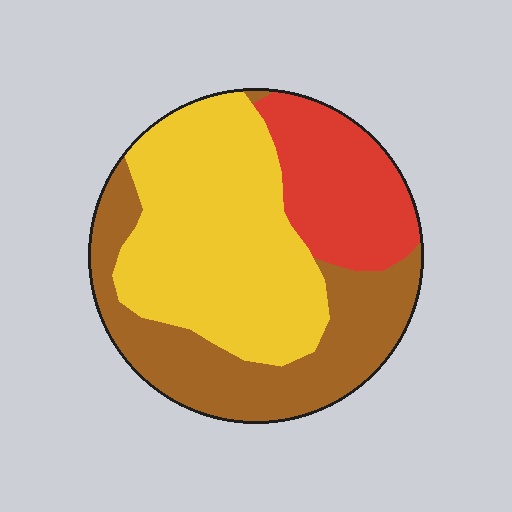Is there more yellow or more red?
Yellow.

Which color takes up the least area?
Red, at roughly 20%.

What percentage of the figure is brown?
Brown covers around 35% of the figure.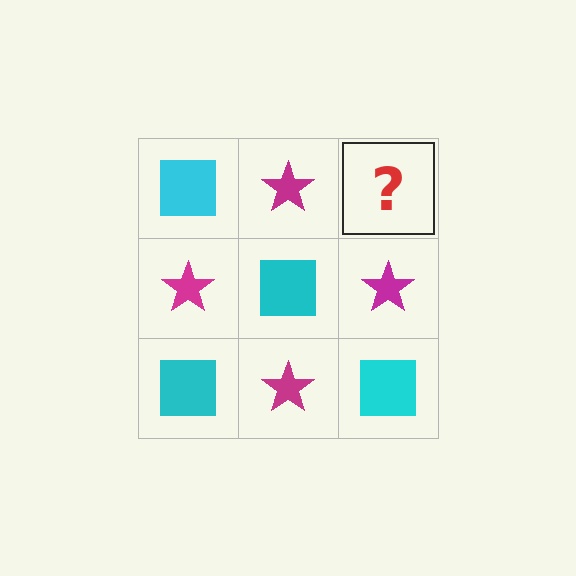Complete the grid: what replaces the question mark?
The question mark should be replaced with a cyan square.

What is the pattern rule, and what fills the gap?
The rule is that it alternates cyan square and magenta star in a checkerboard pattern. The gap should be filled with a cyan square.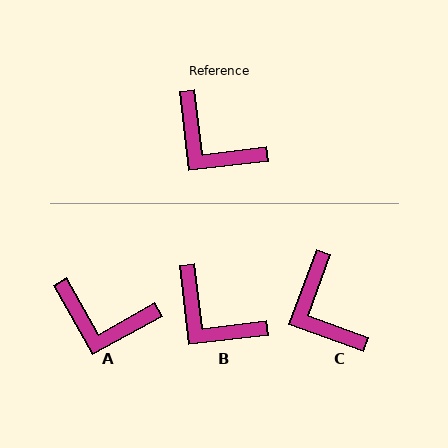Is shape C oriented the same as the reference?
No, it is off by about 27 degrees.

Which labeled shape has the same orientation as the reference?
B.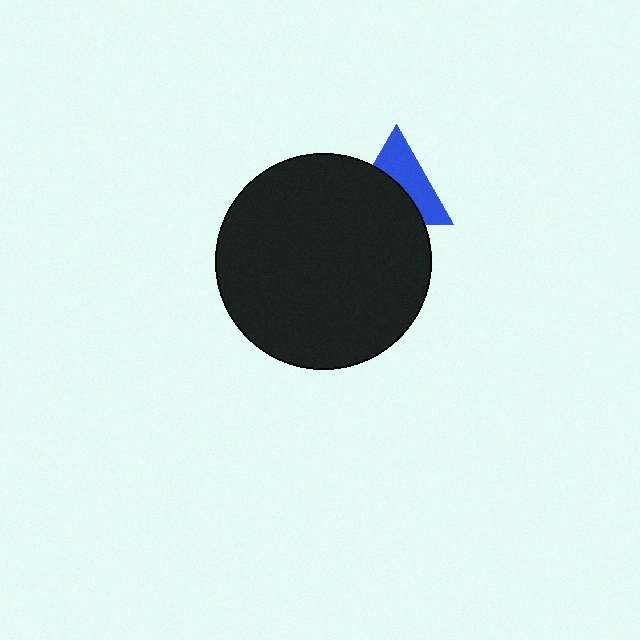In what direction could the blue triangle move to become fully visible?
The blue triangle could move up. That would shift it out from behind the black circle entirely.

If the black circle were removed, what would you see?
You would see the complete blue triangle.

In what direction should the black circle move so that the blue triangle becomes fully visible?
The black circle should move down. That is the shortest direction to clear the overlap and leave the blue triangle fully visible.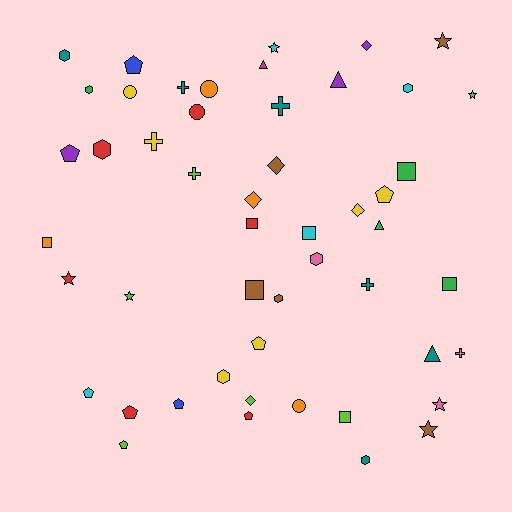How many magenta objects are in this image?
There is 1 magenta object.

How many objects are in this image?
There are 50 objects.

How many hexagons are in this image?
There are 8 hexagons.